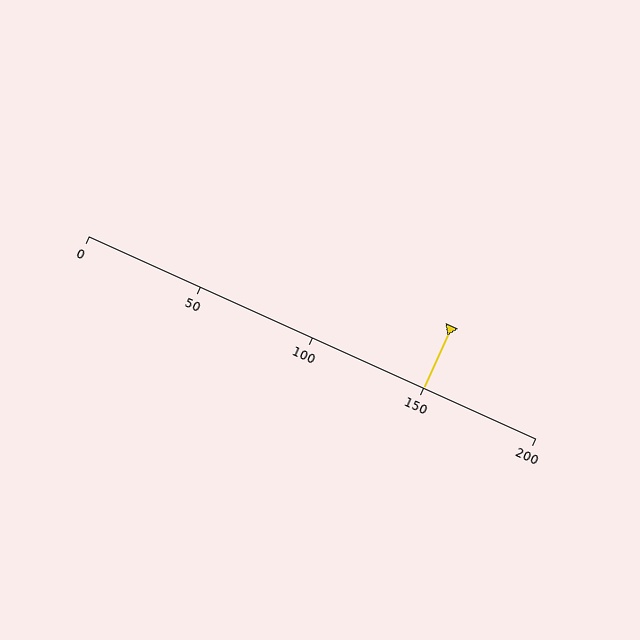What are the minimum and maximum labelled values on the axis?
The axis runs from 0 to 200.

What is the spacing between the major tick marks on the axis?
The major ticks are spaced 50 apart.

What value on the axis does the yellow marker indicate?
The marker indicates approximately 150.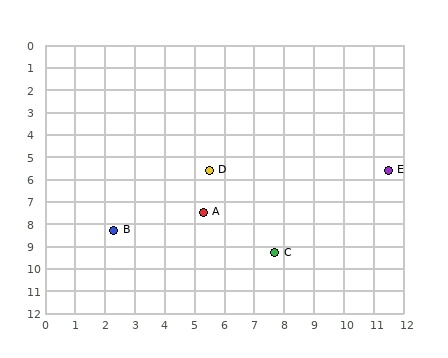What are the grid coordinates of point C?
Point C is at approximately (7.7, 9.3).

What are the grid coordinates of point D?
Point D is at approximately (5.5, 5.6).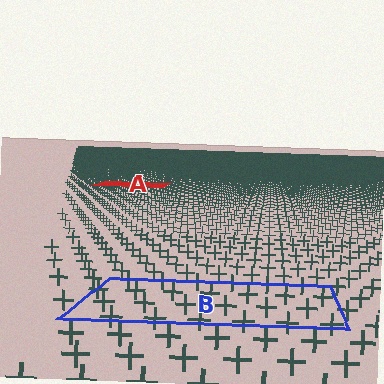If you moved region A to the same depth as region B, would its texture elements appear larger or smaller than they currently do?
They would appear larger. At a closer depth, the same texture elements are projected at a bigger on-screen size.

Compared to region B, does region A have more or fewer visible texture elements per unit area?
Region A has more texture elements per unit area — they are packed more densely because it is farther away.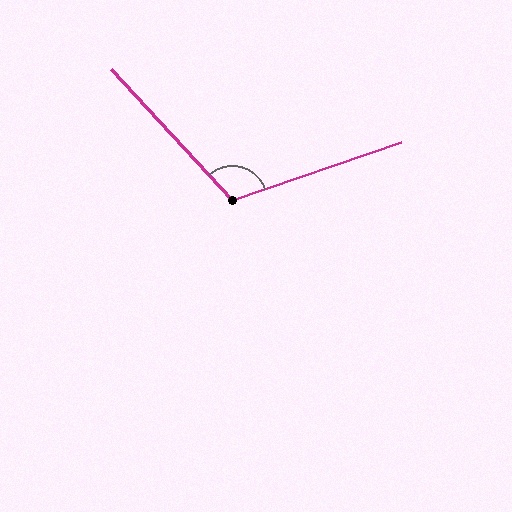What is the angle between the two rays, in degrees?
Approximately 114 degrees.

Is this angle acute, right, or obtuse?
It is obtuse.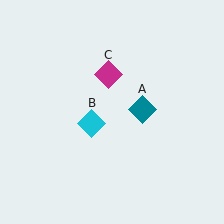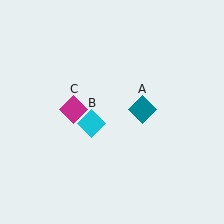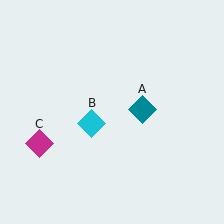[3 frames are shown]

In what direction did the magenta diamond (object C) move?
The magenta diamond (object C) moved down and to the left.